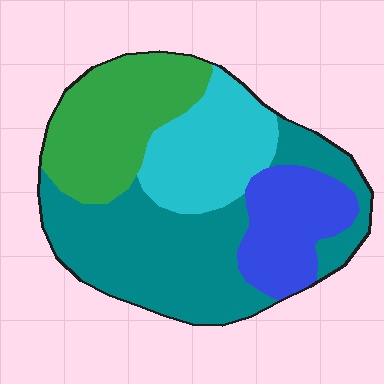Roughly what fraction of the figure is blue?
Blue takes up about one sixth (1/6) of the figure.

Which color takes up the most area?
Teal, at roughly 40%.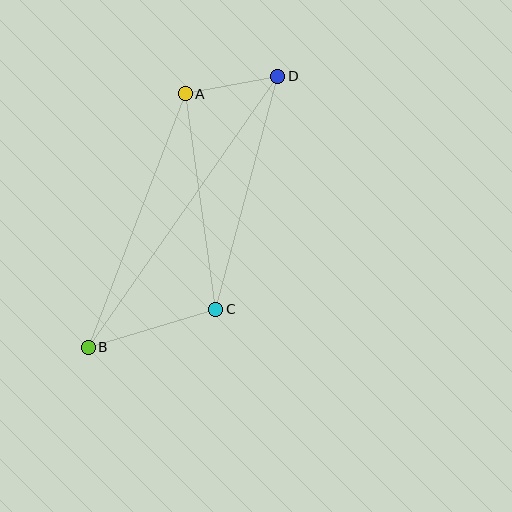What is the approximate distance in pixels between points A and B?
The distance between A and B is approximately 271 pixels.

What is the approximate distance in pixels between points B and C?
The distance between B and C is approximately 133 pixels.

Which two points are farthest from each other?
Points B and D are farthest from each other.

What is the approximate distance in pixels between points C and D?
The distance between C and D is approximately 241 pixels.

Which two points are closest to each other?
Points A and D are closest to each other.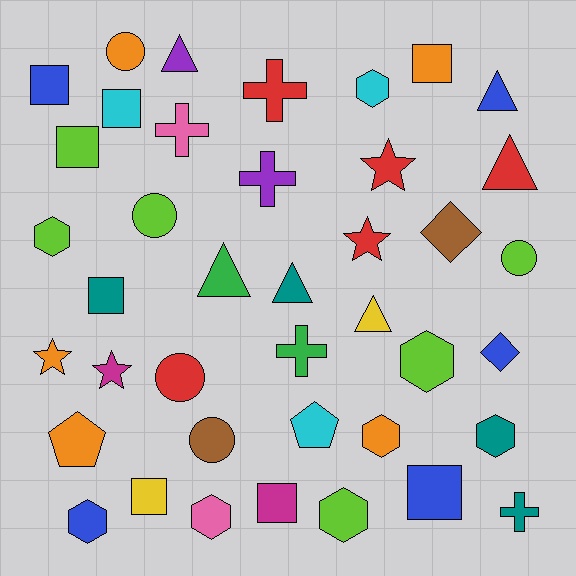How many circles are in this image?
There are 5 circles.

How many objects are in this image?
There are 40 objects.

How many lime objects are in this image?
There are 6 lime objects.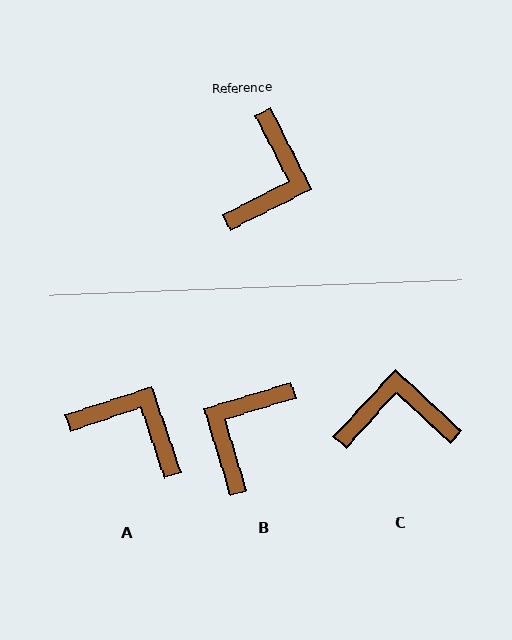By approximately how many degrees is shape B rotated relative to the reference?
Approximately 170 degrees counter-clockwise.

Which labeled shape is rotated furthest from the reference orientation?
B, about 170 degrees away.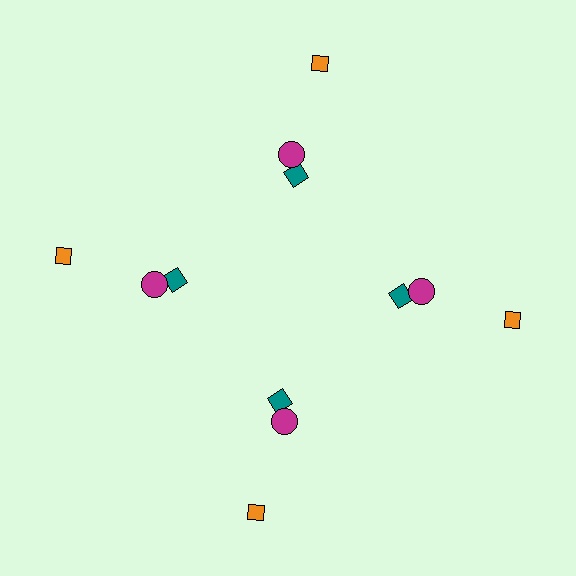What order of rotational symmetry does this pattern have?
This pattern has 4-fold rotational symmetry.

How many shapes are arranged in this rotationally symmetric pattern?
There are 12 shapes, arranged in 4 groups of 3.